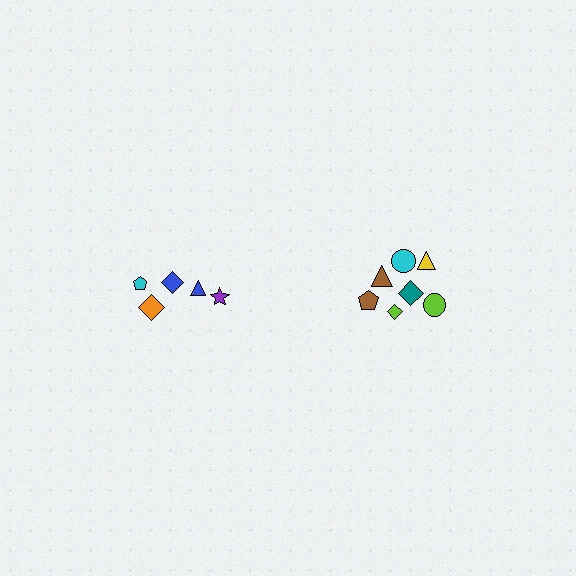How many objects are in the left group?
There are 5 objects.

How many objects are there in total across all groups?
There are 12 objects.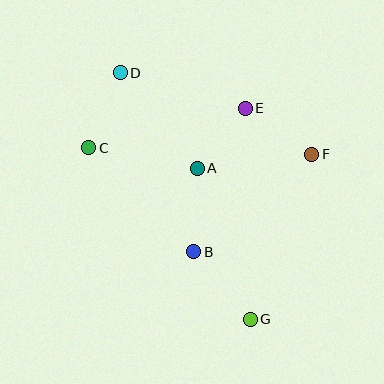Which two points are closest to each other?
Points A and E are closest to each other.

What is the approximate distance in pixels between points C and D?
The distance between C and D is approximately 81 pixels.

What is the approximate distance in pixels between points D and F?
The distance between D and F is approximately 208 pixels.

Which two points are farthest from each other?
Points D and G are farthest from each other.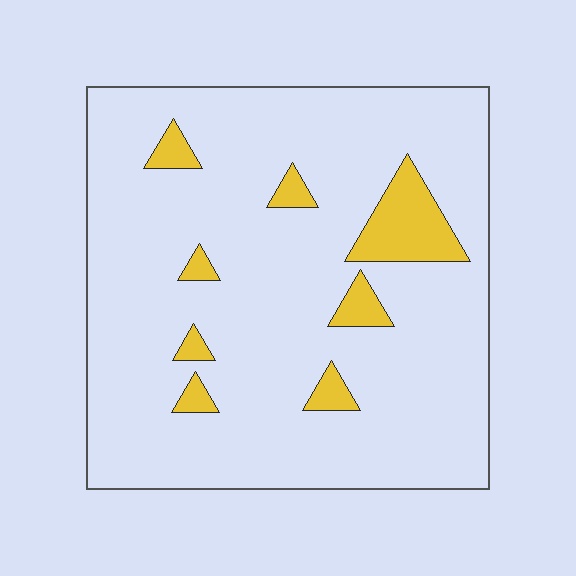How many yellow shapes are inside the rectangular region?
8.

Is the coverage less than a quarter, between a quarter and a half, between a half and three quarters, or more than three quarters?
Less than a quarter.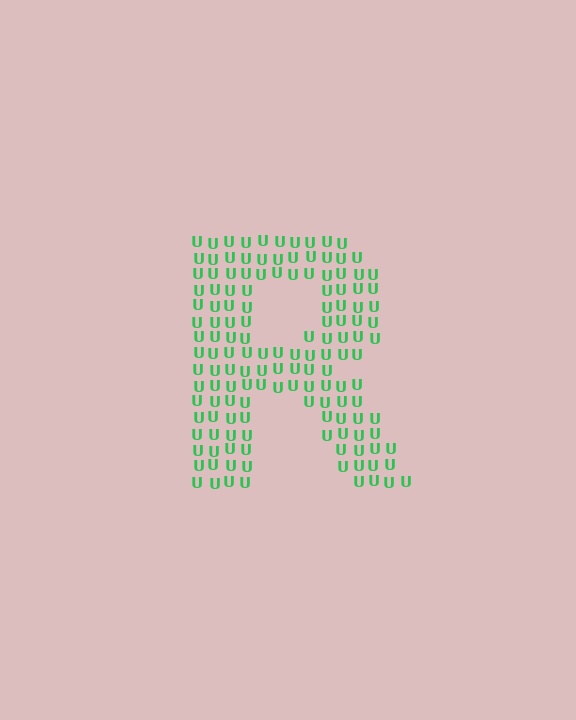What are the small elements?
The small elements are letter U's.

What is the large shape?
The large shape is the letter R.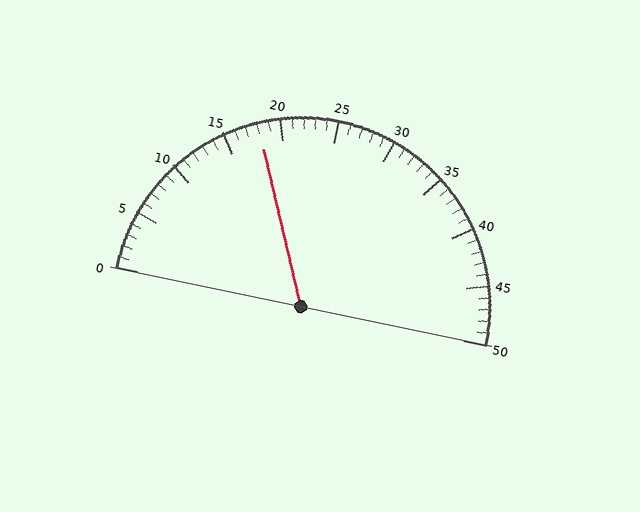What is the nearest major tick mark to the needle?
The nearest major tick mark is 20.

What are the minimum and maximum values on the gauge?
The gauge ranges from 0 to 50.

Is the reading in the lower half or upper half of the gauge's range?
The reading is in the lower half of the range (0 to 50).